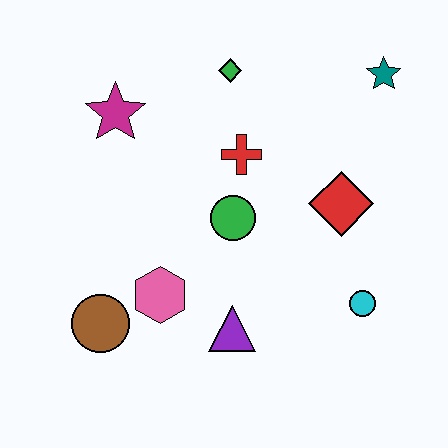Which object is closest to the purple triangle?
The pink hexagon is closest to the purple triangle.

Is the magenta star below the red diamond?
No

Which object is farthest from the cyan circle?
The magenta star is farthest from the cyan circle.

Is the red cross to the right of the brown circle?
Yes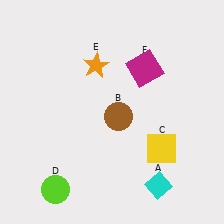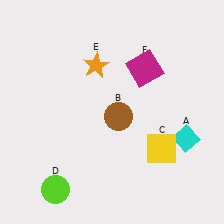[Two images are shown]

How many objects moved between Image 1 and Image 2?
1 object moved between the two images.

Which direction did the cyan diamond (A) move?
The cyan diamond (A) moved up.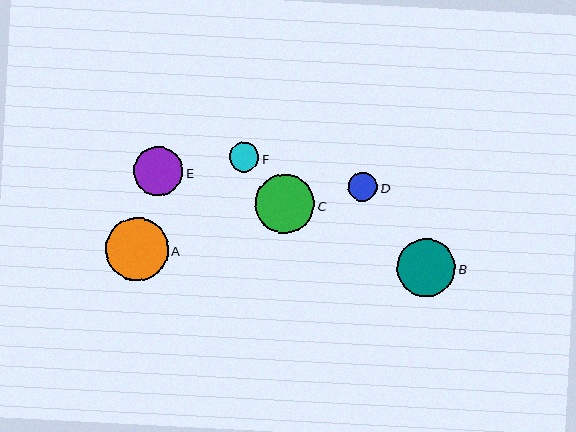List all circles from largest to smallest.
From largest to smallest: A, C, B, E, F, D.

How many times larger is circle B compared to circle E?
Circle B is approximately 1.2 times the size of circle E.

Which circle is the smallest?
Circle D is the smallest with a size of approximately 29 pixels.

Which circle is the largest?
Circle A is the largest with a size of approximately 63 pixels.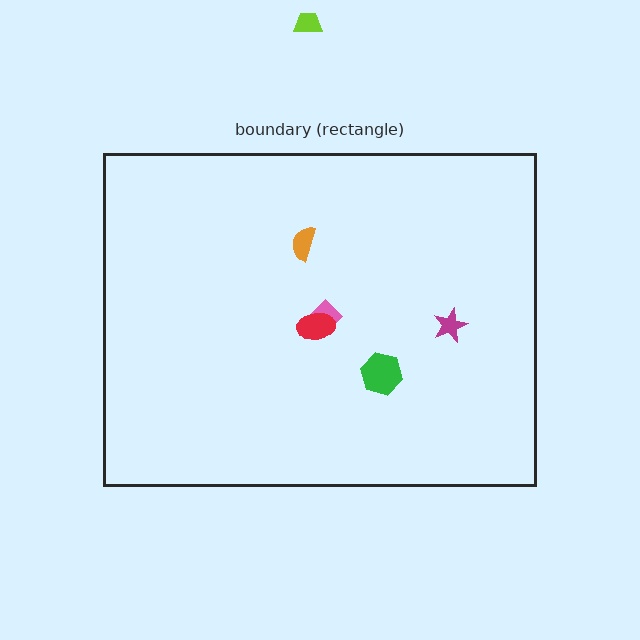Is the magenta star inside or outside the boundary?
Inside.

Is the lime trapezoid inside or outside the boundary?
Outside.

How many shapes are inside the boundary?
5 inside, 1 outside.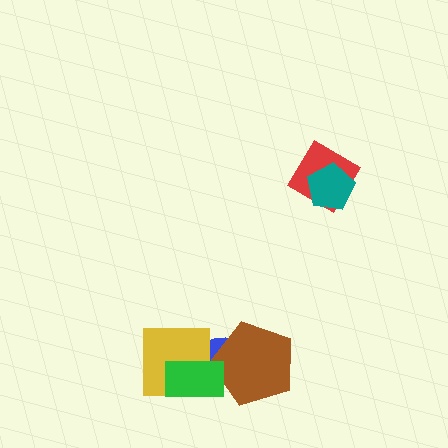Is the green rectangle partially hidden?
No, no other shape covers it.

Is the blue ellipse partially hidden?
Yes, it is partially covered by another shape.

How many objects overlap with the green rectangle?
3 objects overlap with the green rectangle.